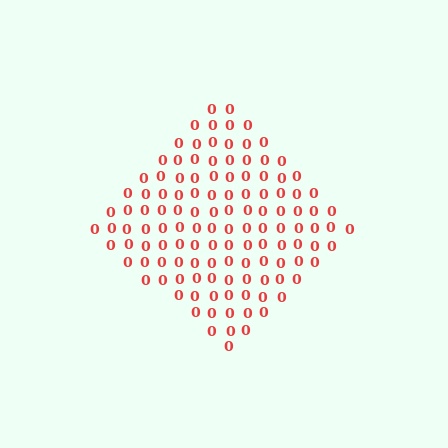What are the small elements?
The small elements are digit 0's.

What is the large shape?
The large shape is a diamond.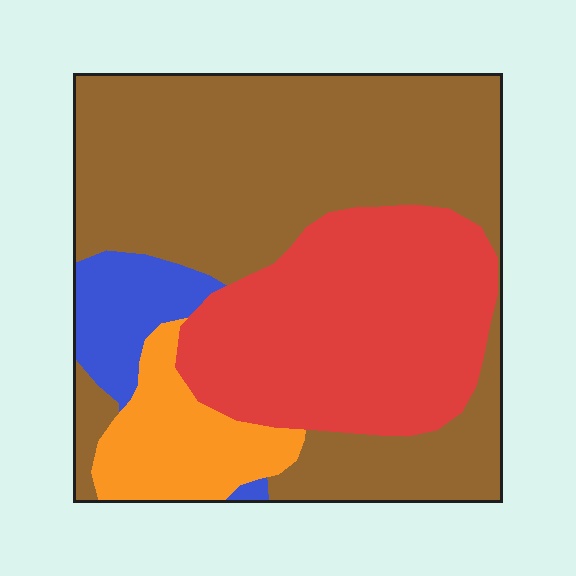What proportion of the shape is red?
Red takes up about one third (1/3) of the shape.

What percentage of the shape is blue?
Blue covers around 5% of the shape.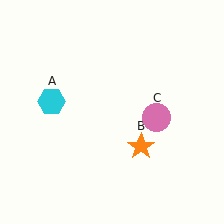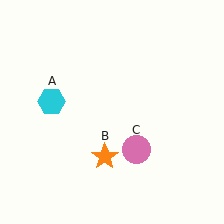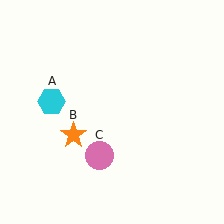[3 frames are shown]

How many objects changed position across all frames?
2 objects changed position: orange star (object B), pink circle (object C).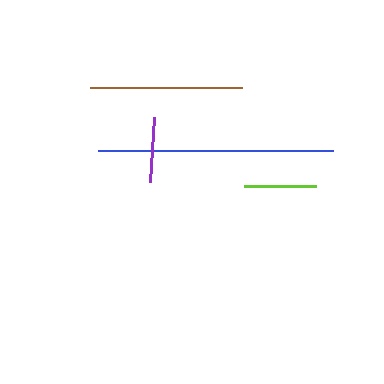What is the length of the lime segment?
The lime segment is approximately 72 pixels long.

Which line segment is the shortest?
The purple line is the shortest at approximately 65 pixels.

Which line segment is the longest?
The blue line is the longest at approximately 235 pixels.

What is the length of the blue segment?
The blue segment is approximately 235 pixels long.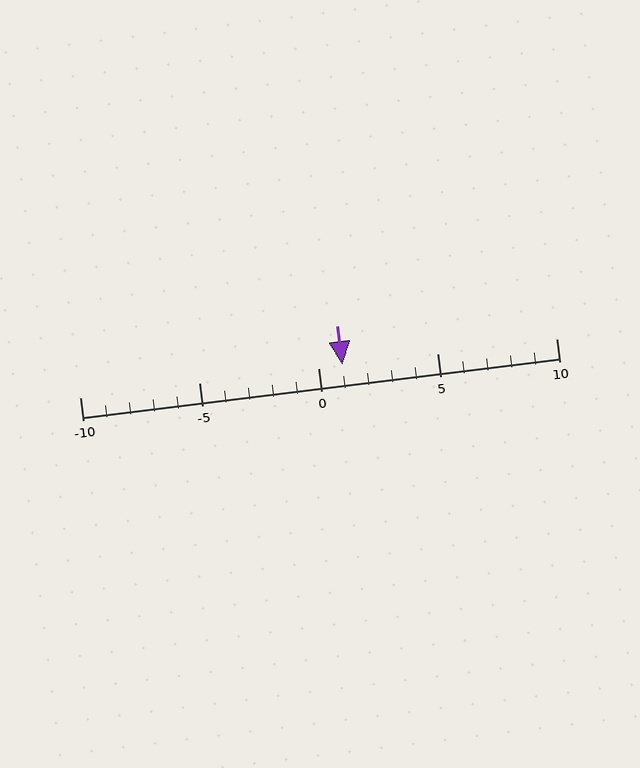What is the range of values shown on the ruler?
The ruler shows values from -10 to 10.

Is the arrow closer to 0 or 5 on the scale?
The arrow is closer to 0.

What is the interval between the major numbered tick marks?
The major tick marks are spaced 5 units apart.